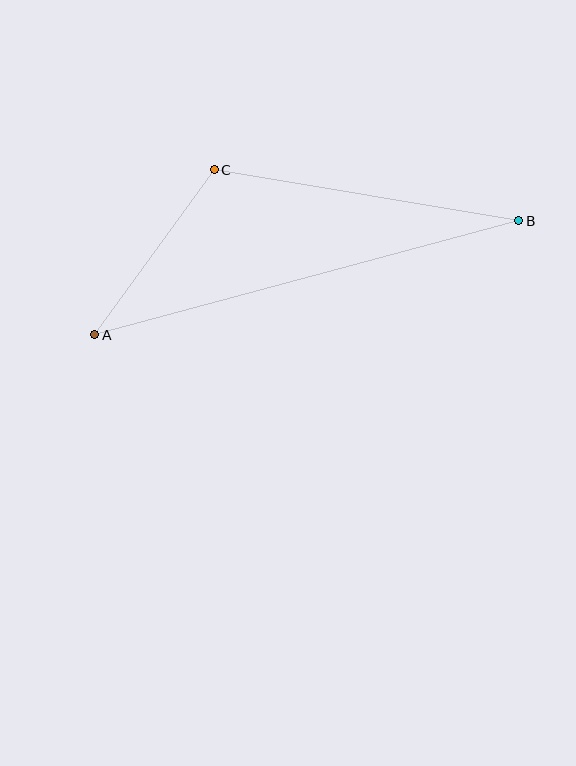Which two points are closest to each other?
Points A and C are closest to each other.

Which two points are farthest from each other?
Points A and B are farthest from each other.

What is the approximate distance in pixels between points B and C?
The distance between B and C is approximately 309 pixels.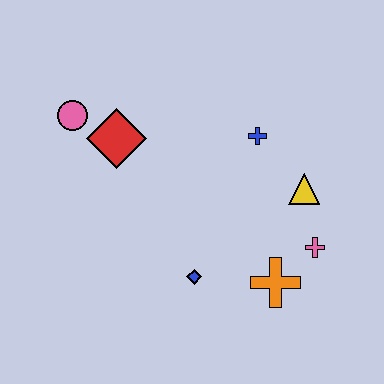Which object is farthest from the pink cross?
The pink circle is farthest from the pink cross.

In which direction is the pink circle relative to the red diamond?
The pink circle is to the left of the red diamond.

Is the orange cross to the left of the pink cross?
Yes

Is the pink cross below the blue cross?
Yes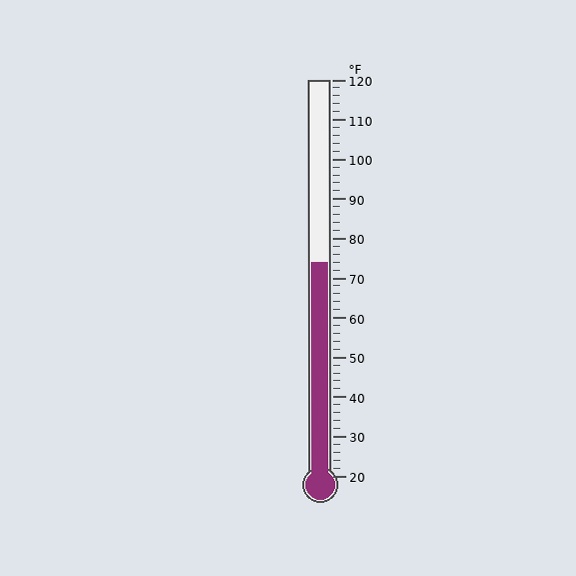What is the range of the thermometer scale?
The thermometer scale ranges from 20°F to 120°F.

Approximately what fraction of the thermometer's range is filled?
The thermometer is filled to approximately 55% of its range.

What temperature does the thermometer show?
The thermometer shows approximately 74°F.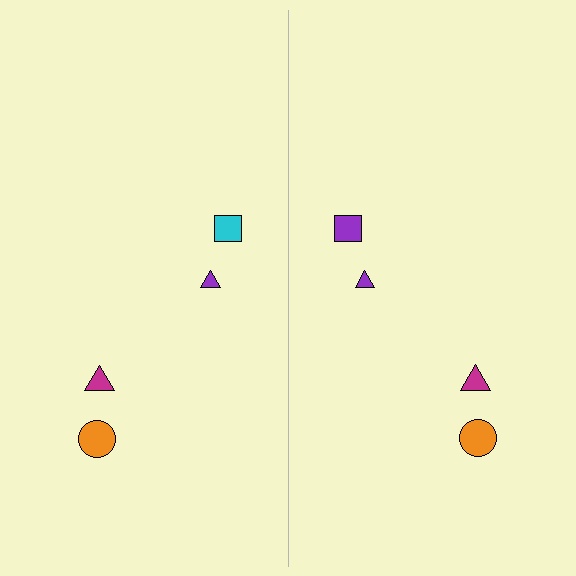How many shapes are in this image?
There are 8 shapes in this image.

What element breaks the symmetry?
The purple square on the right side breaks the symmetry — its mirror counterpart is cyan.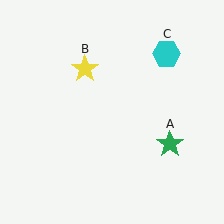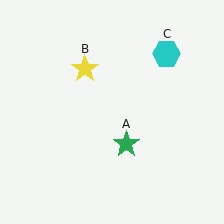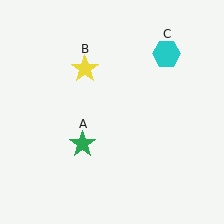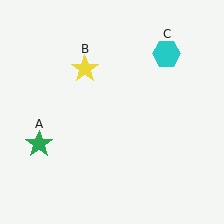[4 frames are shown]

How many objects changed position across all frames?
1 object changed position: green star (object A).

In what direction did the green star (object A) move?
The green star (object A) moved left.